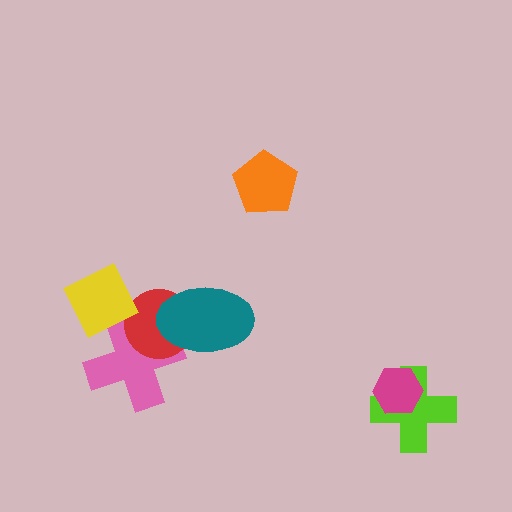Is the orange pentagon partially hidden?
No, no other shape covers it.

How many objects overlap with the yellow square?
1 object overlaps with the yellow square.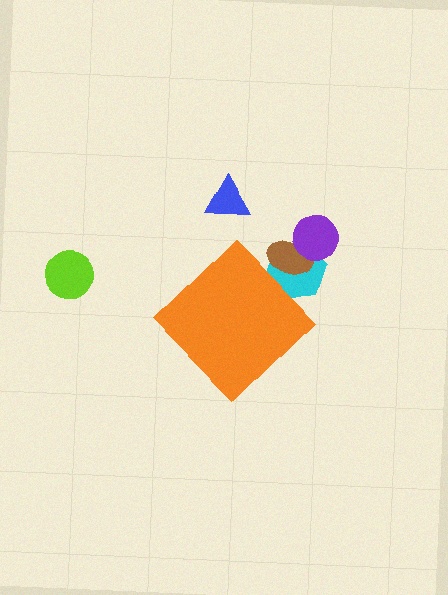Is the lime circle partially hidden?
No, the lime circle is fully visible.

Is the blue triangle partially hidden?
No, the blue triangle is fully visible.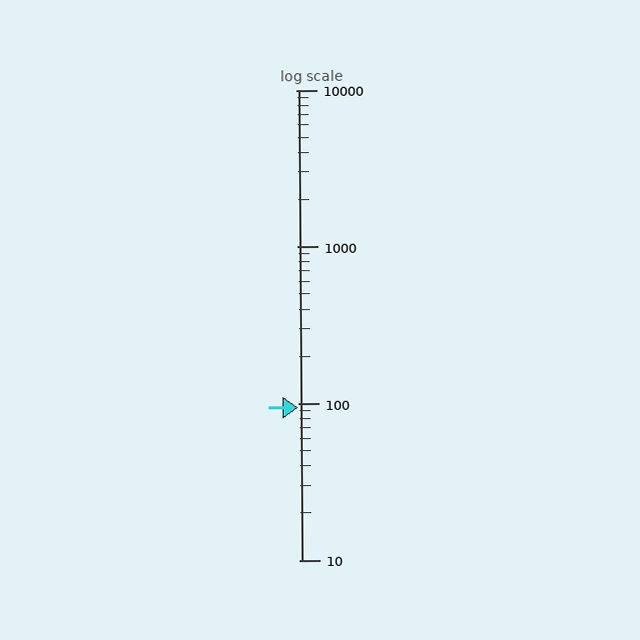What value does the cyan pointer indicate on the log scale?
The pointer indicates approximately 94.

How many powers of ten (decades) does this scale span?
The scale spans 3 decades, from 10 to 10000.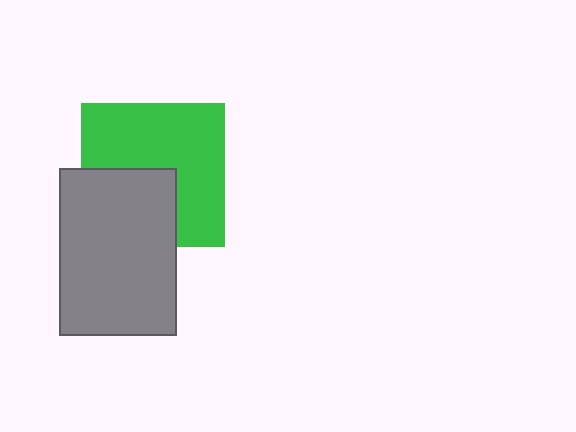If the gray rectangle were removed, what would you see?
You would see the complete green square.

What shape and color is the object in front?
The object in front is a gray rectangle.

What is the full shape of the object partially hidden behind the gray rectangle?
The partially hidden object is a green square.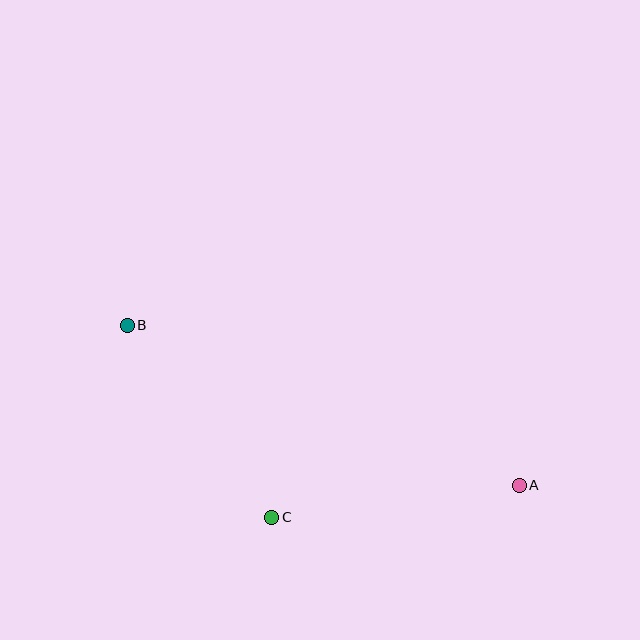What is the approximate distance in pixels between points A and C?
The distance between A and C is approximately 250 pixels.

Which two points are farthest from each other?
Points A and B are farthest from each other.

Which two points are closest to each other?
Points B and C are closest to each other.